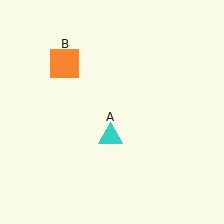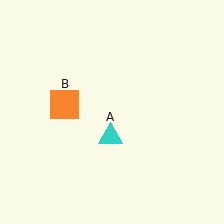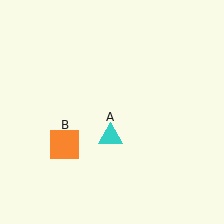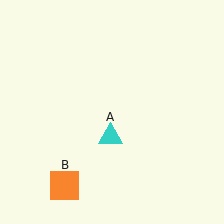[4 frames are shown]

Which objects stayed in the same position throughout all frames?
Cyan triangle (object A) remained stationary.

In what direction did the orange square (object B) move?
The orange square (object B) moved down.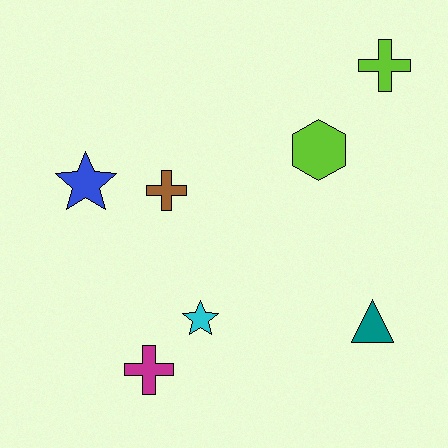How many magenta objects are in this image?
There is 1 magenta object.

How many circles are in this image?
There are no circles.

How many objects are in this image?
There are 7 objects.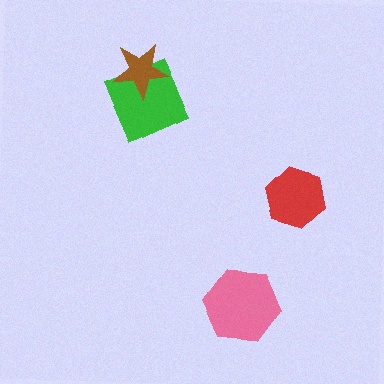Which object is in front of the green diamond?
The brown star is in front of the green diamond.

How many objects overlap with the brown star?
1 object overlaps with the brown star.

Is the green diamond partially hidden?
Yes, it is partially covered by another shape.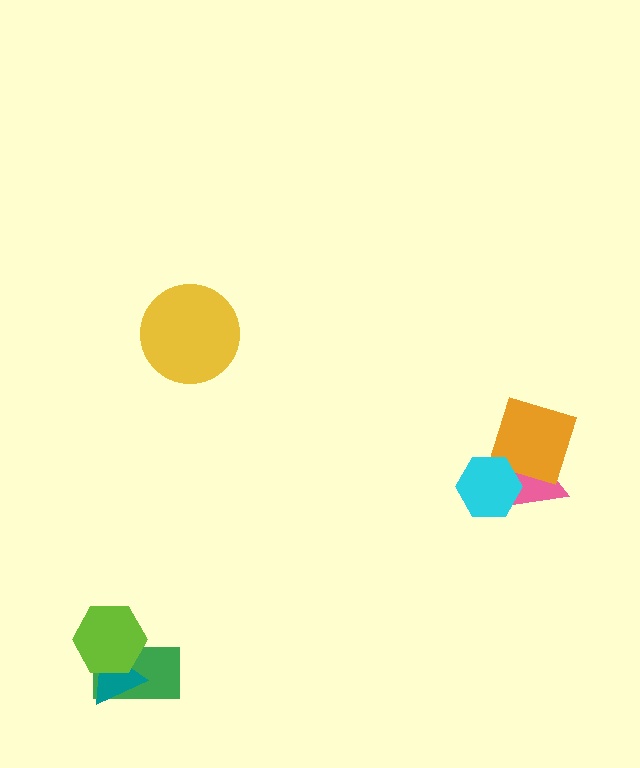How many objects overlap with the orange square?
1 object overlaps with the orange square.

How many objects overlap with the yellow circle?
0 objects overlap with the yellow circle.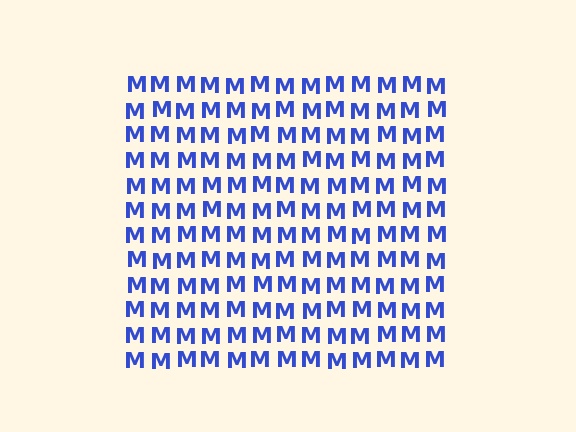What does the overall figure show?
The overall figure shows a square.